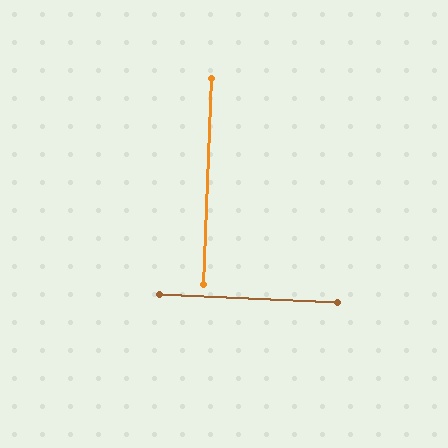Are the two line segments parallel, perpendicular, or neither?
Perpendicular — they meet at approximately 90°.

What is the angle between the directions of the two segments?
Approximately 90 degrees.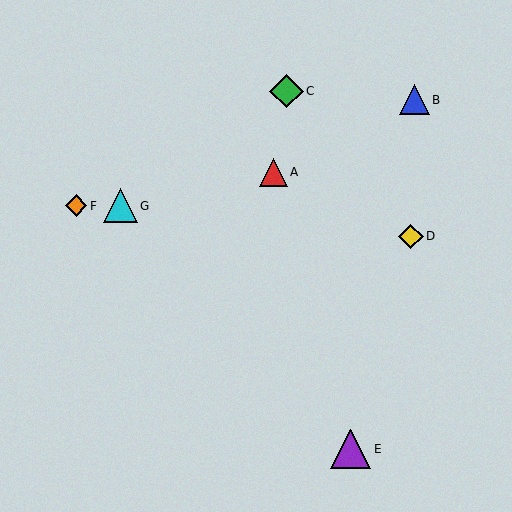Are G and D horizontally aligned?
No, G is at y≈206 and D is at y≈236.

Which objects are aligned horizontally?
Objects F, G are aligned horizontally.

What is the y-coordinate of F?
Object F is at y≈206.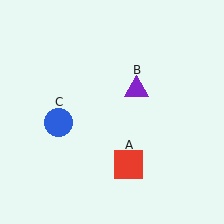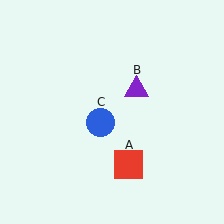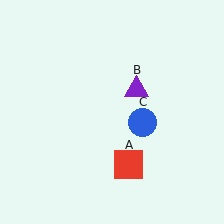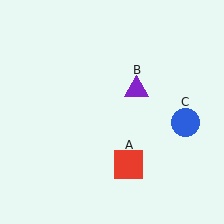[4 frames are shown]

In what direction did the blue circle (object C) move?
The blue circle (object C) moved right.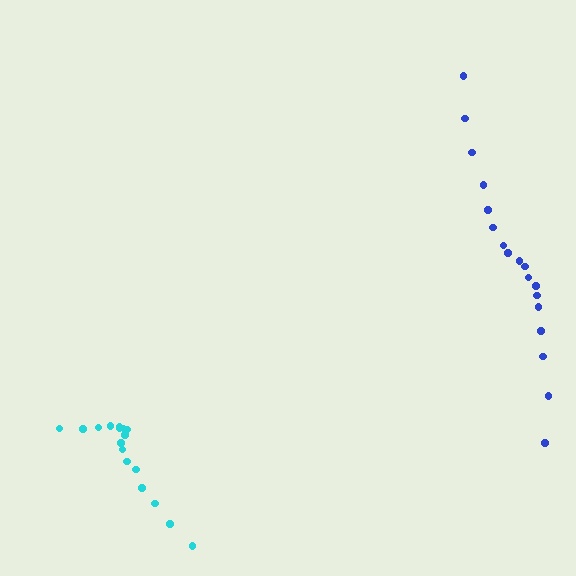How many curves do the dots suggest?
There are 2 distinct paths.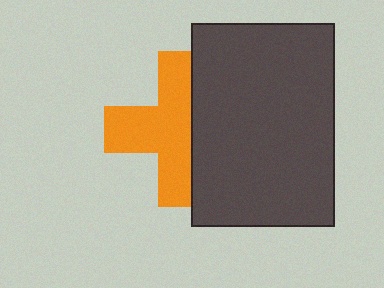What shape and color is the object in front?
The object in front is a dark gray rectangle.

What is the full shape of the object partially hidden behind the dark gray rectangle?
The partially hidden object is an orange cross.